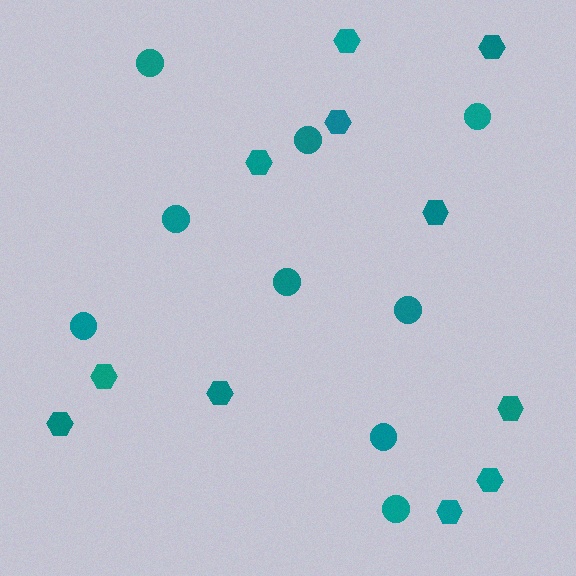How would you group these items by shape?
There are 2 groups: one group of hexagons (11) and one group of circles (9).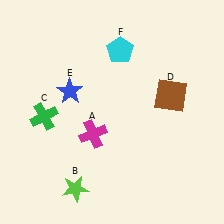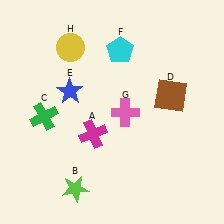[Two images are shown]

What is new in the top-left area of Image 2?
A yellow circle (H) was added in the top-left area of Image 2.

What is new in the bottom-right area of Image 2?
A pink cross (G) was added in the bottom-right area of Image 2.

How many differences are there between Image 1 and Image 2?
There are 2 differences between the two images.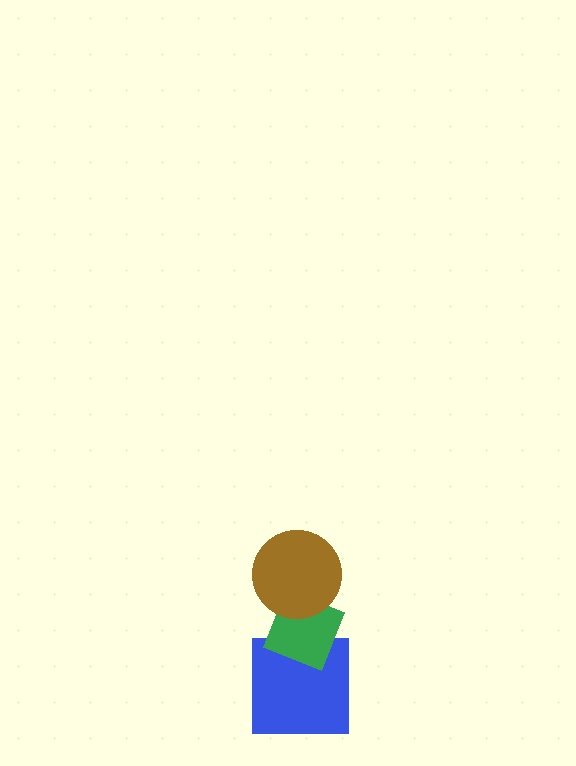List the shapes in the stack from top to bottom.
From top to bottom: the brown circle, the green diamond, the blue square.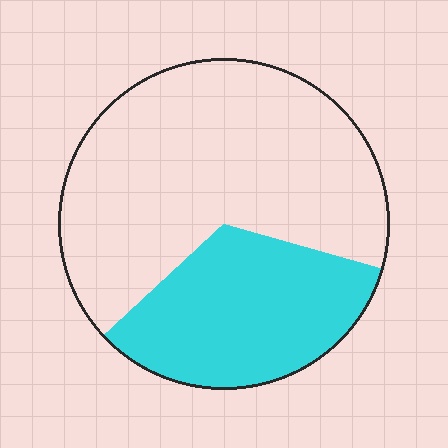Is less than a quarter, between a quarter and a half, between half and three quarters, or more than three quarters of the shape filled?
Between a quarter and a half.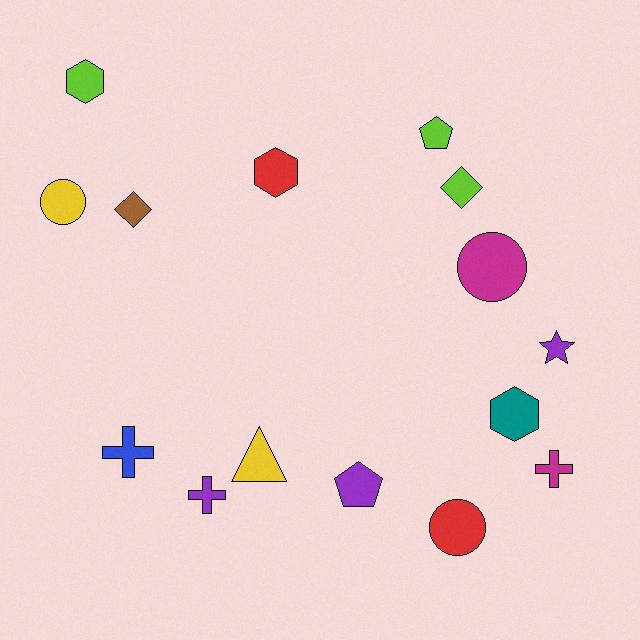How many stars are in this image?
There is 1 star.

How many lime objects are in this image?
There are 3 lime objects.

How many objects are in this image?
There are 15 objects.